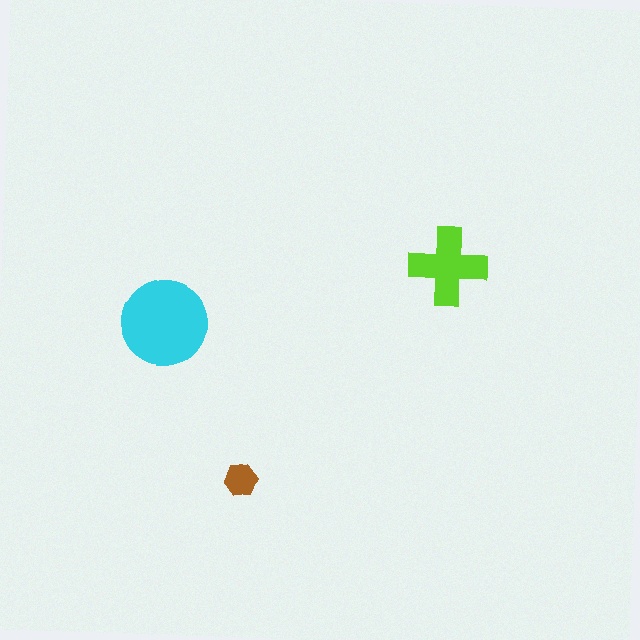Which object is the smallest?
The brown hexagon.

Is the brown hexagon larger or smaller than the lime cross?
Smaller.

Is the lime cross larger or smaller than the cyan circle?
Smaller.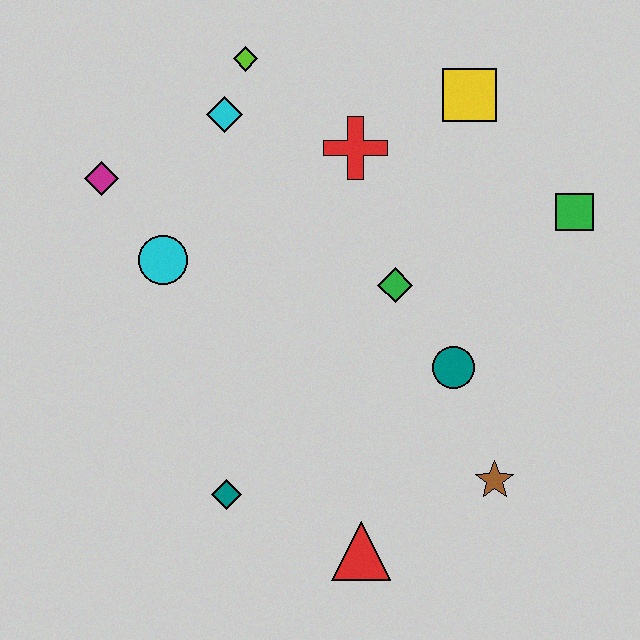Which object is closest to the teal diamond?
The red triangle is closest to the teal diamond.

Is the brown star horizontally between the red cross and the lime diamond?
No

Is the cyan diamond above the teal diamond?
Yes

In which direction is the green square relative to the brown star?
The green square is above the brown star.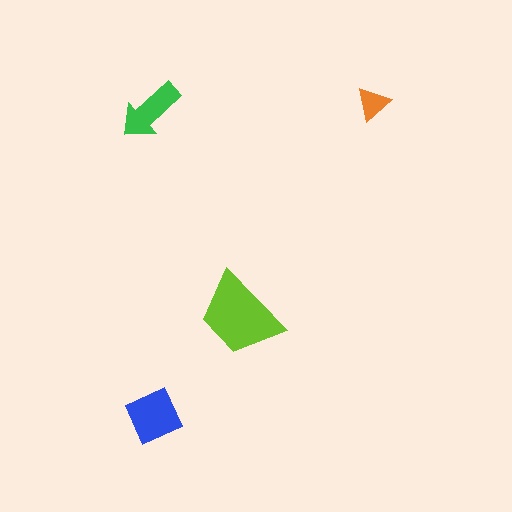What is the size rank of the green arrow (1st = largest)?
3rd.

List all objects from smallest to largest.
The orange triangle, the green arrow, the blue diamond, the lime trapezoid.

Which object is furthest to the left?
The green arrow is leftmost.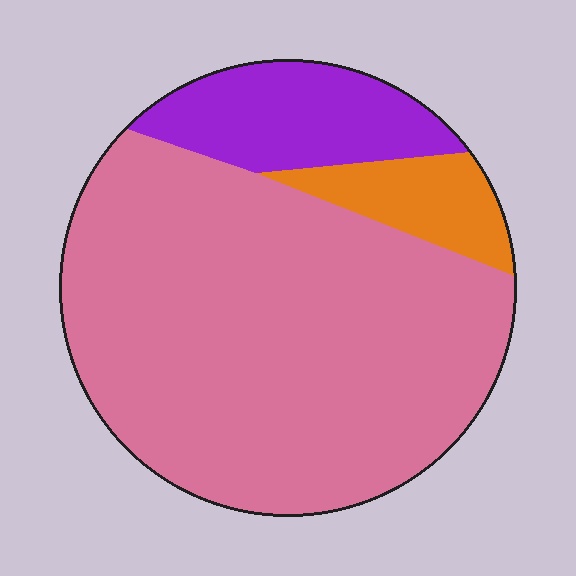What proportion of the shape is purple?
Purple takes up less than a sixth of the shape.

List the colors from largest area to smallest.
From largest to smallest: pink, purple, orange.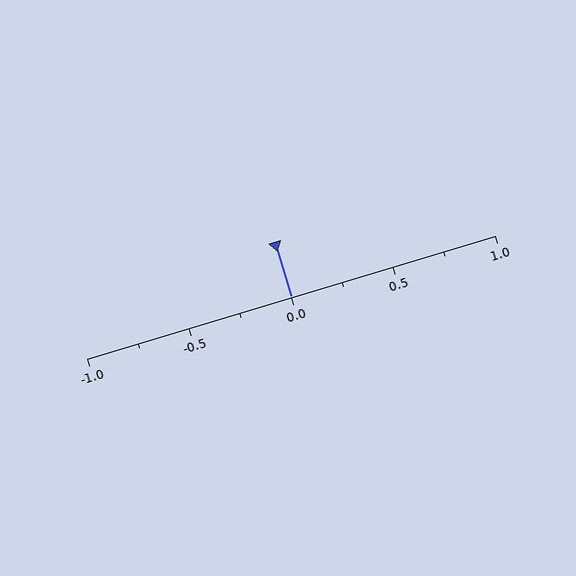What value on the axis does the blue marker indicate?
The marker indicates approximately 0.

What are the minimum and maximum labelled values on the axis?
The axis runs from -1.0 to 1.0.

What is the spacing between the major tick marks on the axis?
The major ticks are spaced 0.5 apart.